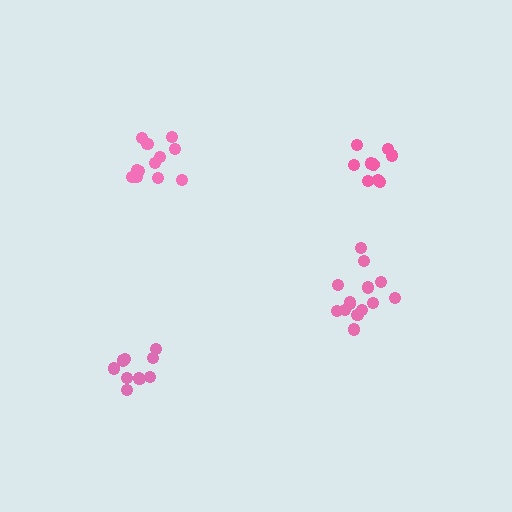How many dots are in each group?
Group 1: 14 dots, Group 2: 11 dots, Group 3: 13 dots, Group 4: 9 dots (47 total).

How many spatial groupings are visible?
There are 4 spatial groupings.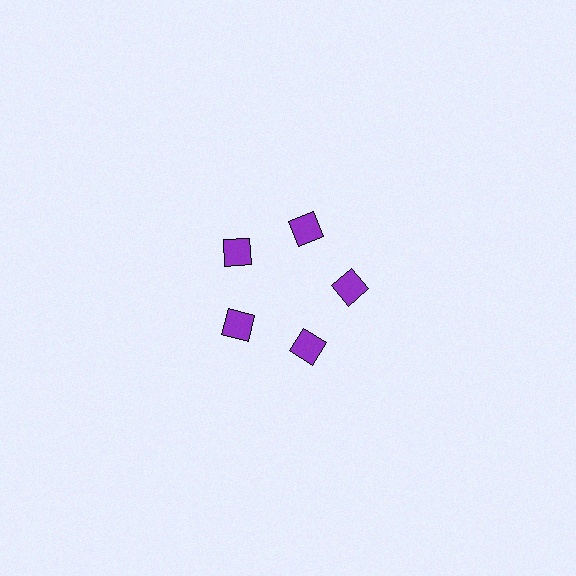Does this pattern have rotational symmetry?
Yes, this pattern has 5-fold rotational symmetry. It looks the same after rotating 72 degrees around the center.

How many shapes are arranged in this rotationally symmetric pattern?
There are 5 shapes, arranged in 5 groups of 1.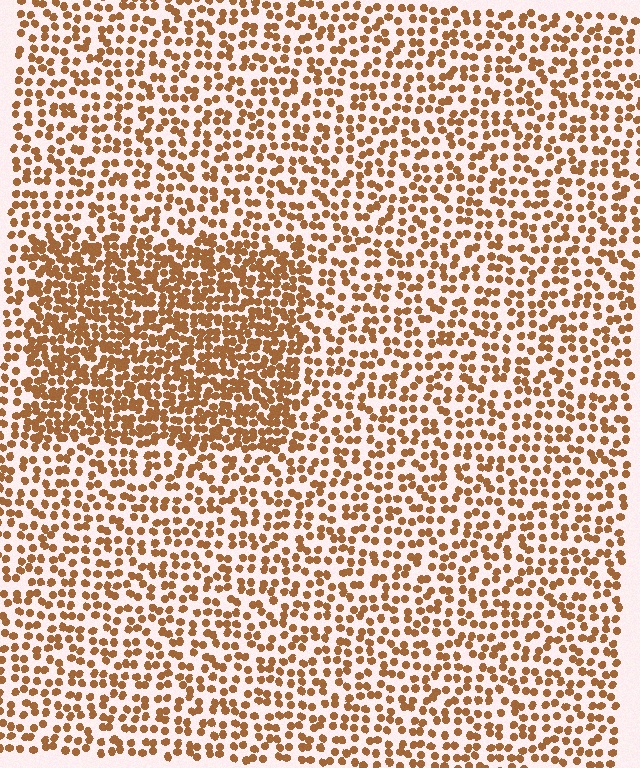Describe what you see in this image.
The image contains small brown elements arranged at two different densities. A rectangle-shaped region is visible where the elements are more densely packed than the surrounding area.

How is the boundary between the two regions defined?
The boundary is defined by a change in element density (approximately 1.9x ratio). All elements are the same color, size, and shape.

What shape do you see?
I see a rectangle.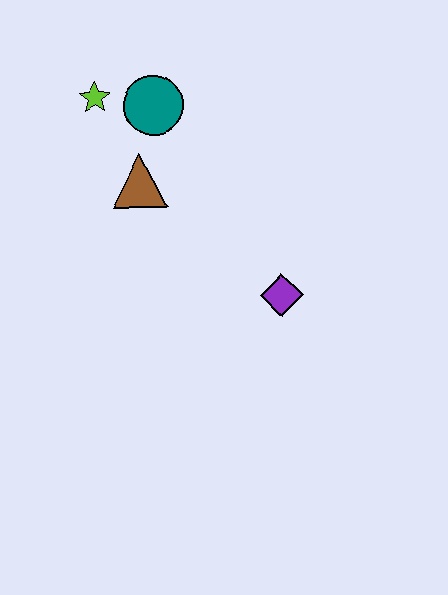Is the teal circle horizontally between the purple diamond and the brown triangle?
Yes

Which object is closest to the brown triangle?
The teal circle is closest to the brown triangle.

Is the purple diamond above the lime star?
No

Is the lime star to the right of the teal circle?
No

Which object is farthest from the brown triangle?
The purple diamond is farthest from the brown triangle.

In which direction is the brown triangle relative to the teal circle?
The brown triangle is below the teal circle.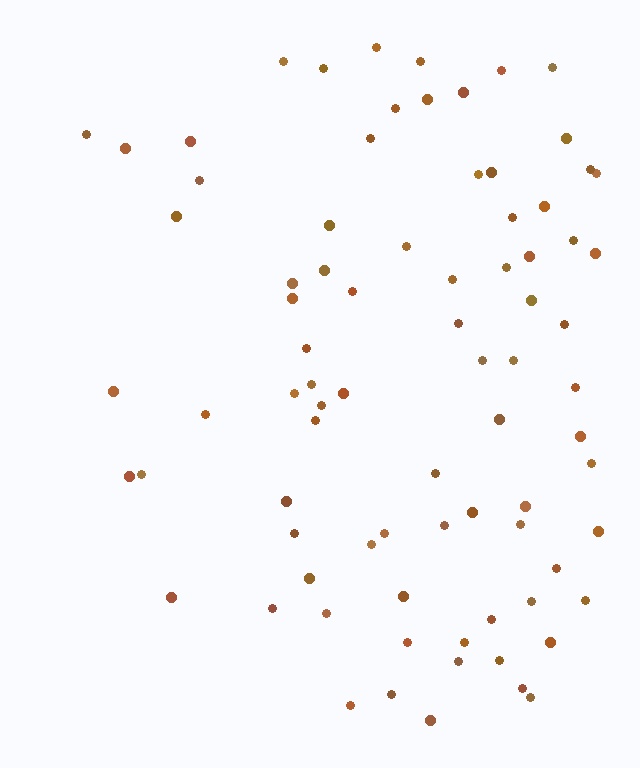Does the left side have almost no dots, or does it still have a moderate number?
Still a moderate number, just noticeably fewer than the right.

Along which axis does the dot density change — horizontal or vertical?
Horizontal.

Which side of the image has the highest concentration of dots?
The right.